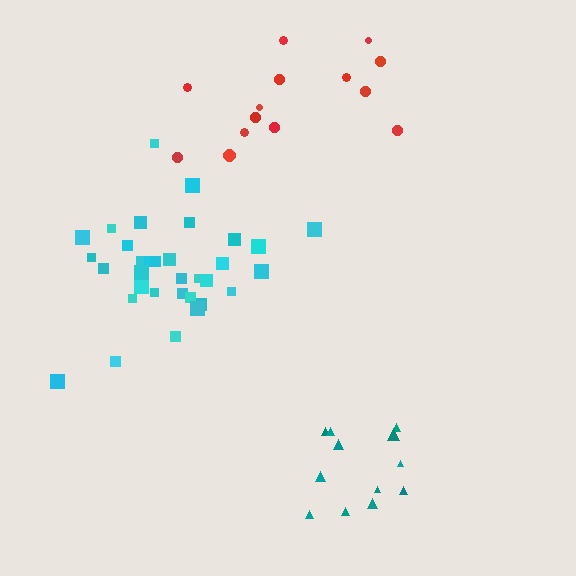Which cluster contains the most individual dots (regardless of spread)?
Cyan (33).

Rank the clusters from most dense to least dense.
cyan, teal, red.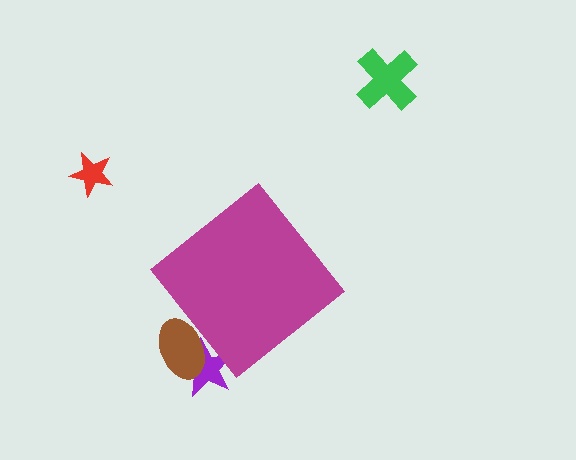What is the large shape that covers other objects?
A magenta diamond.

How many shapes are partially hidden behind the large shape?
2 shapes are partially hidden.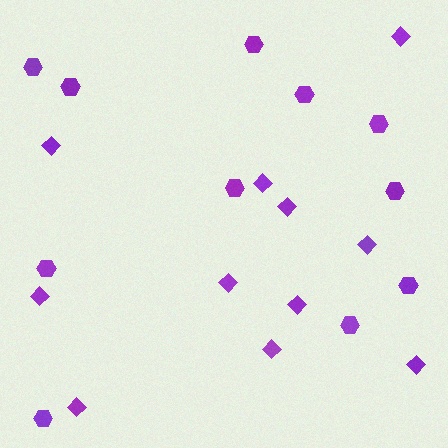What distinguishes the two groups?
There are 2 groups: one group of diamonds (11) and one group of hexagons (11).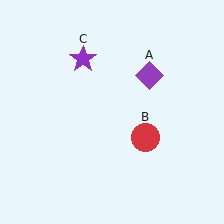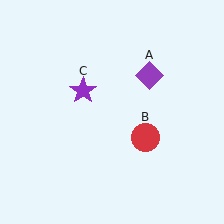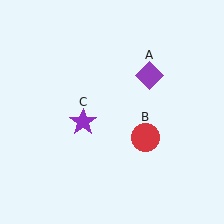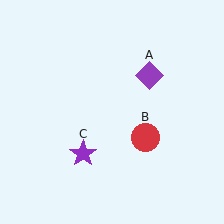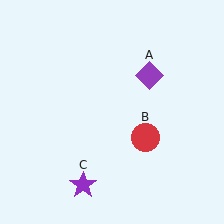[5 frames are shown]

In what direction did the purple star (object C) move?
The purple star (object C) moved down.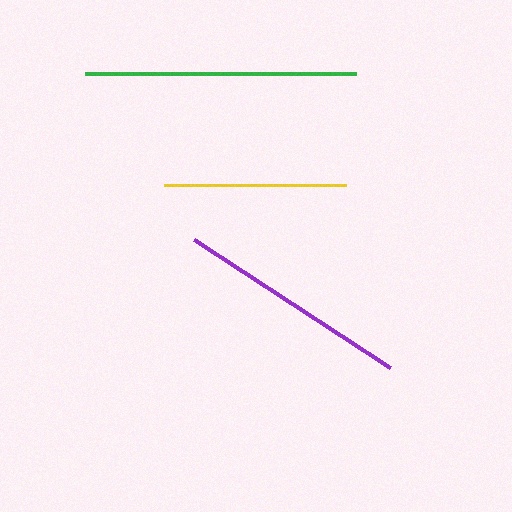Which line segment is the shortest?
The yellow line is the shortest at approximately 182 pixels.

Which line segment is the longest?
The green line is the longest at approximately 270 pixels.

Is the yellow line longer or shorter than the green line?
The green line is longer than the yellow line.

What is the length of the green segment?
The green segment is approximately 270 pixels long.